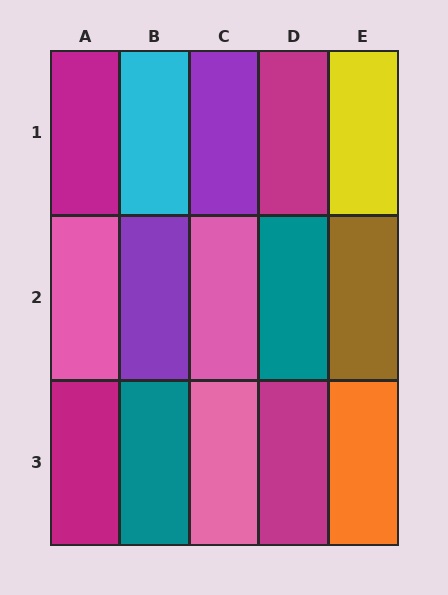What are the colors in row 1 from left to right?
Magenta, cyan, purple, magenta, yellow.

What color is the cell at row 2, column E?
Brown.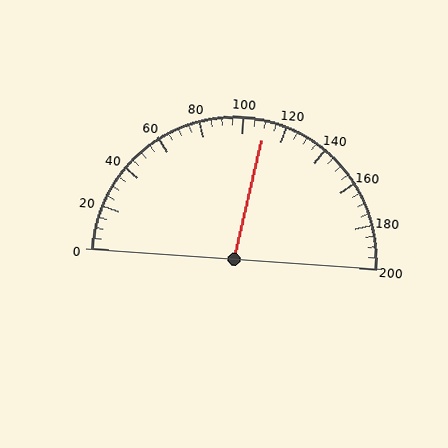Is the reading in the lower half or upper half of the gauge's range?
The reading is in the upper half of the range (0 to 200).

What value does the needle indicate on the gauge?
The needle indicates approximately 110.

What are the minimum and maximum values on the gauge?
The gauge ranges from 0 to 200.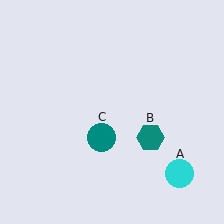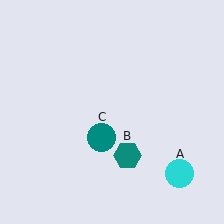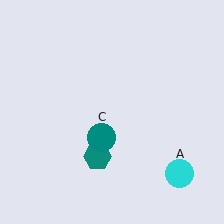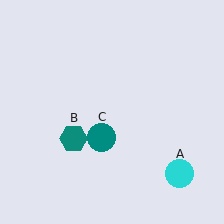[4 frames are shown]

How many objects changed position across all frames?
1 object changed position: teal hexagon (object B).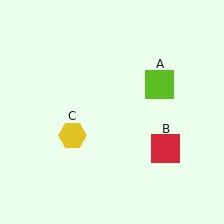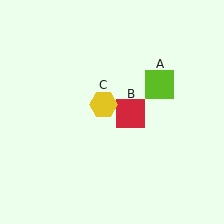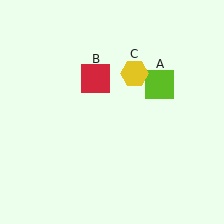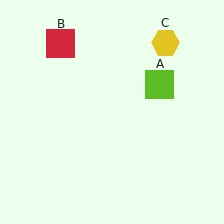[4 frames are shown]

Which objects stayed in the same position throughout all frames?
Lime square (object A) remained stationary.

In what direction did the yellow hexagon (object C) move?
The yellow hexagon (object C) moved up and to the right.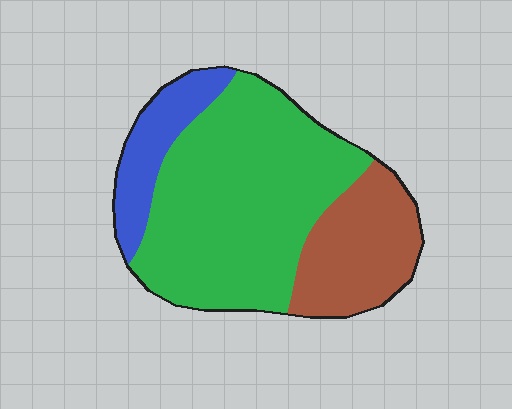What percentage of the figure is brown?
Brown covers roughly 25% of the figure.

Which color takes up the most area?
Green, at roughly 60%.